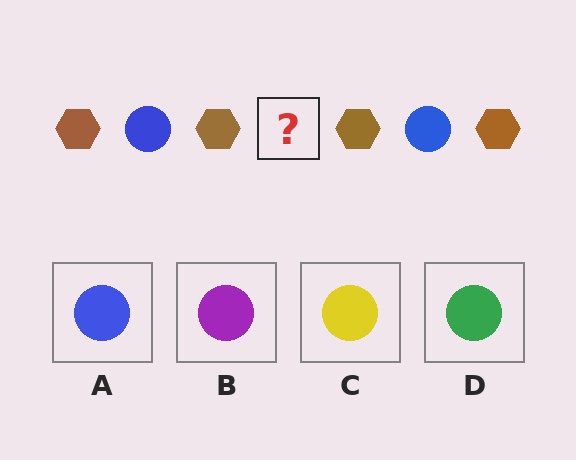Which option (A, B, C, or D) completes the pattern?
A.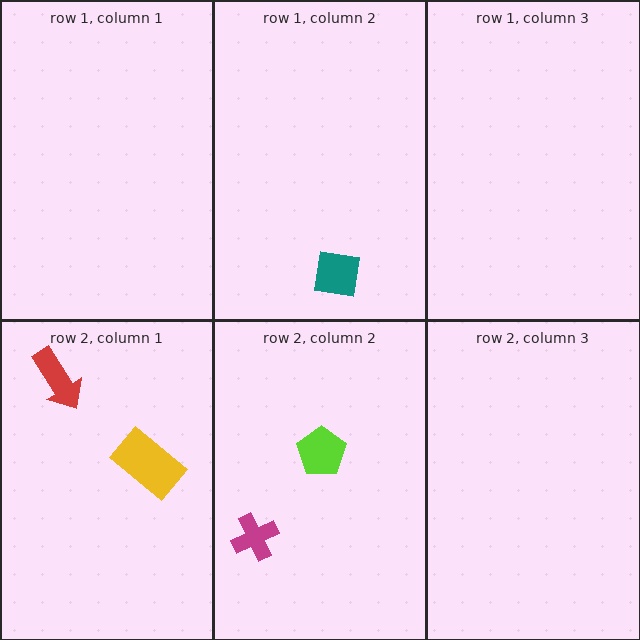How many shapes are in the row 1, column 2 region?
1.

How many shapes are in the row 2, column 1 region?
2.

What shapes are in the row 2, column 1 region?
The red arrow, the yellow rectangle.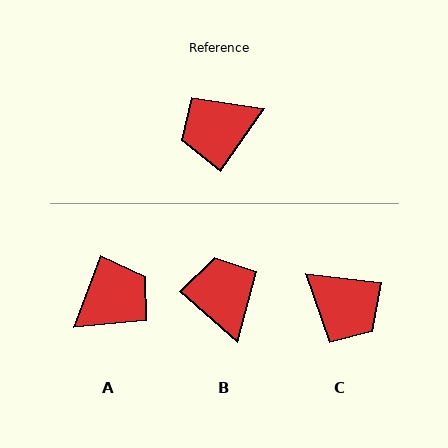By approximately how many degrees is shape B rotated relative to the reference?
Approximately 97 degrees clockwise.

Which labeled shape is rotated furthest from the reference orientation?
A, about 166 degrees away.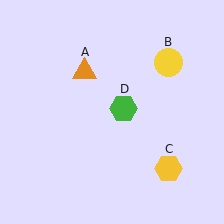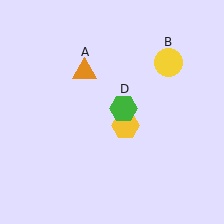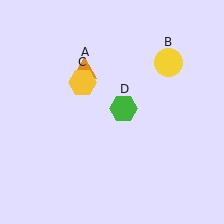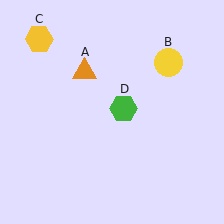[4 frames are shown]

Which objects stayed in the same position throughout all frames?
Orange triangle (object A) and yellow circle (object B) and green hexagon (object D) remained stationary.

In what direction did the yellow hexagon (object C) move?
The yellow hexagon (object C) moved up and to the left.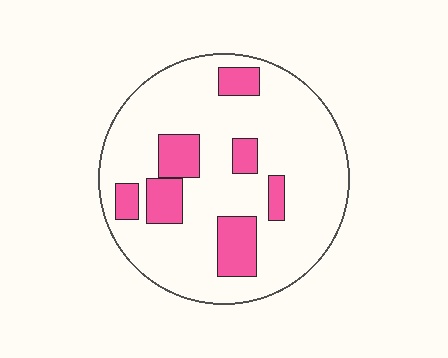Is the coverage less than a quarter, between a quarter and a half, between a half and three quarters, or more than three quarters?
Less than a quarter.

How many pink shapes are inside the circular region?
7.